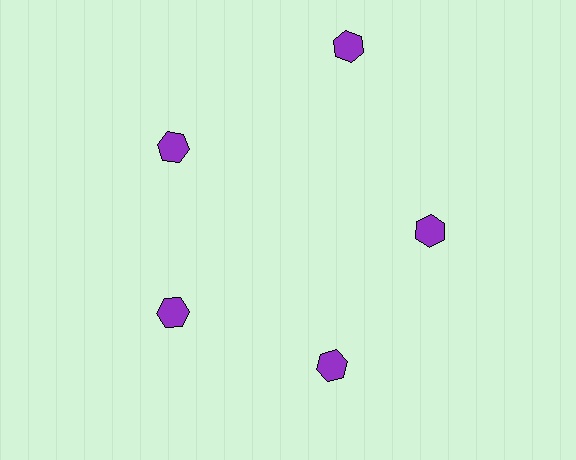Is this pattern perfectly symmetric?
No. The 5 purple hexagons are arranged in a ring, but one element near the 1 o'clock position is pushed outward from the center, breaking the 5-fold rotational symmetry.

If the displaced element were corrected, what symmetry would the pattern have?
It would have 5-fold rotational symmetry — the pattern would map onto itself every 72 degrees.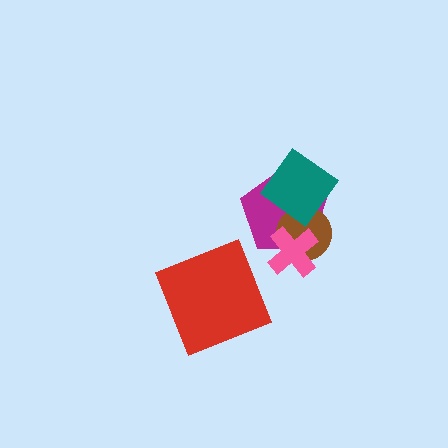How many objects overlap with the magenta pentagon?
3 objects overlap with the magenta pentagon.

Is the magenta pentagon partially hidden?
Yes, it is partially covered by another shape.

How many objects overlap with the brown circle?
3 objects overlap with the brown circle.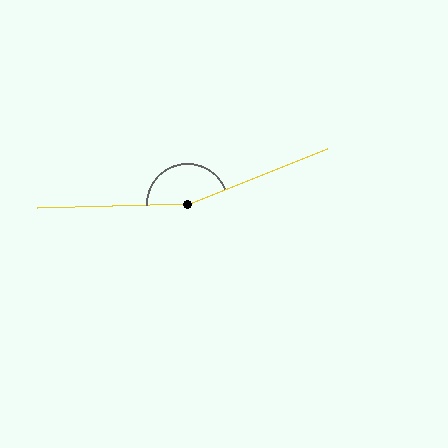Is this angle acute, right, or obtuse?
It is obtuse.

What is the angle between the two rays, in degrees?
Approximately 160 degrees.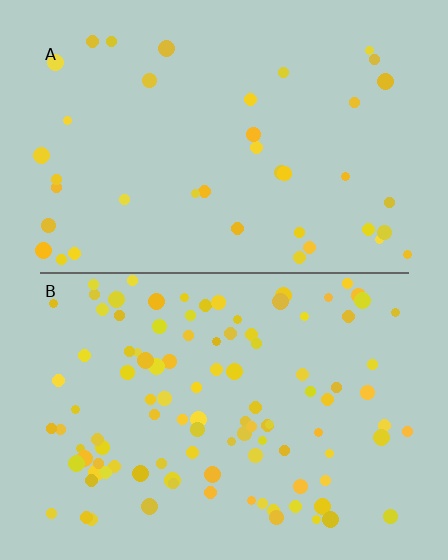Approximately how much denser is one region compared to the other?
Approximately 2.7× — region B over region A.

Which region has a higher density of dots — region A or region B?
B (the bottom).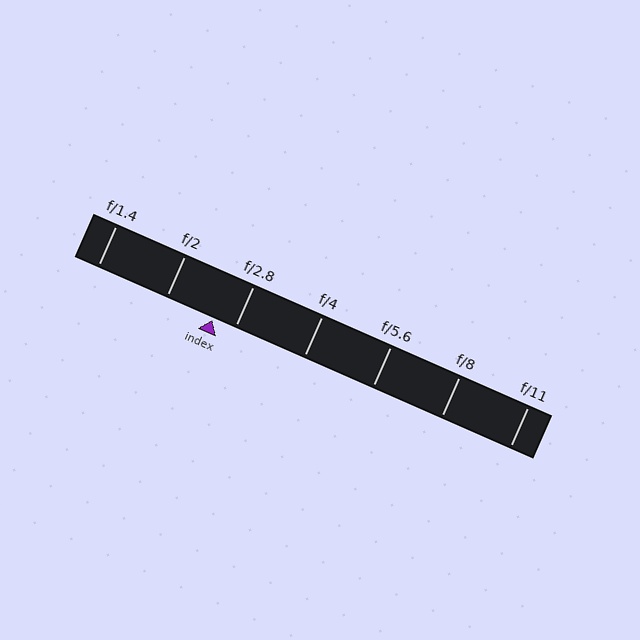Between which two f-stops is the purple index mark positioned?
The index mark is between f/2 and f/2.8.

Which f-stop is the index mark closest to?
The index mark is closest to f/2.8.